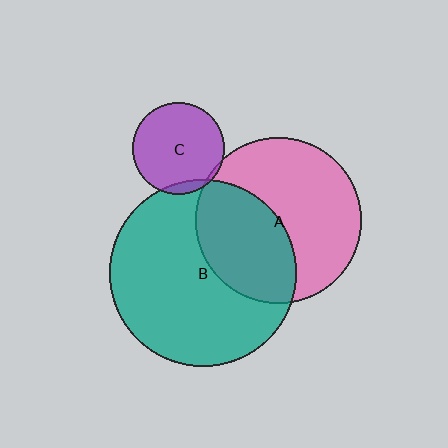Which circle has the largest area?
Circle B (teal).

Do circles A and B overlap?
Yes.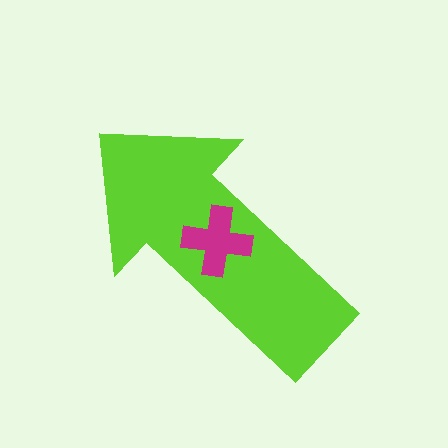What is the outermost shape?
The lime arrow.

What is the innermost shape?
The magenta cross.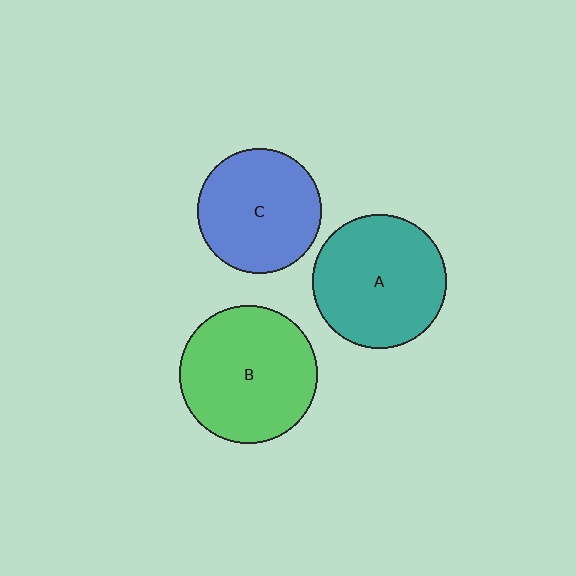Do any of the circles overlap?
No, none of the circles overlap.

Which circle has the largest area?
Circle B (green).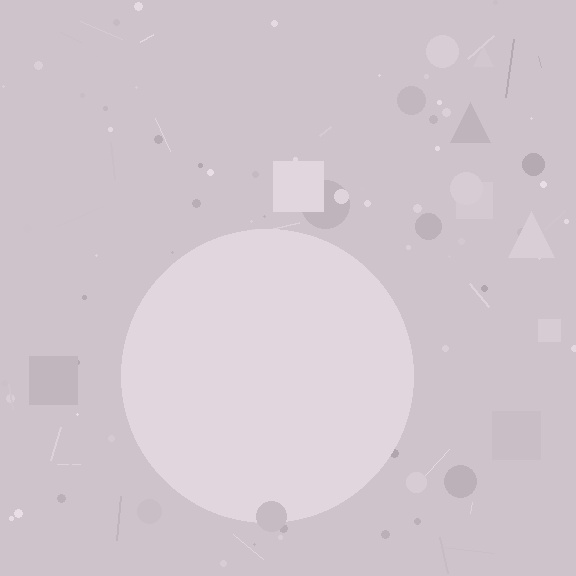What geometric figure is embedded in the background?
A circle is embedded in the background.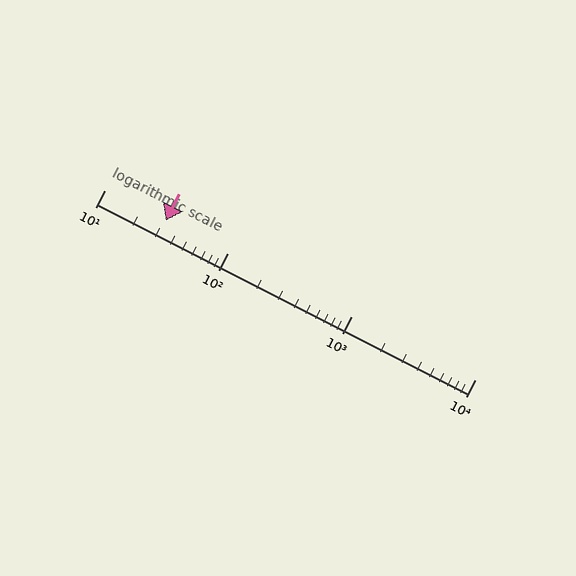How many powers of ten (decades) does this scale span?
The scale spans 3 decades, from 10 to 10000.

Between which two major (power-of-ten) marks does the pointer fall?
The pointer is between 10 and 100.